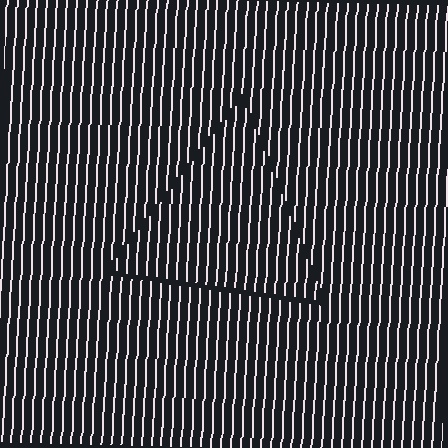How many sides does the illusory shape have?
3 sides — the line-ends trace a triangle.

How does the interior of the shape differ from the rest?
The interior of the shape contains the same grating, shifted by half a period — the contour is defined by the phase discontinuity where line-ends from the inner and outer gratings abut.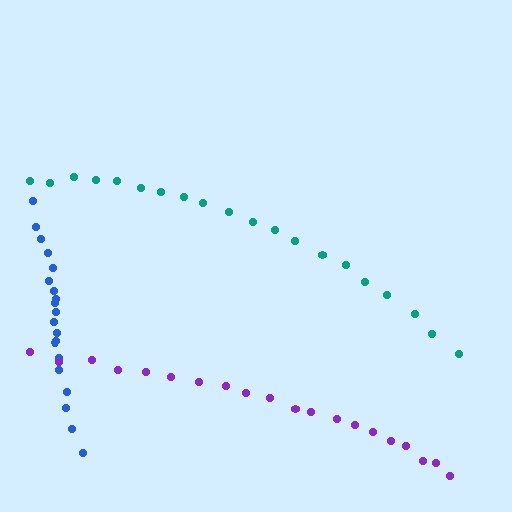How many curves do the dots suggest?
There are 3 distinct paths.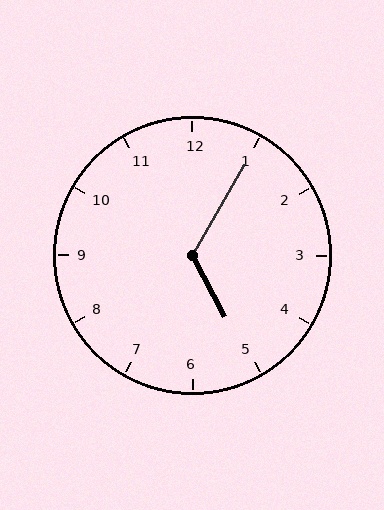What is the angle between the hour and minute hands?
Approximately 122 degrees.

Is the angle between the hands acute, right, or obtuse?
It is obtuse.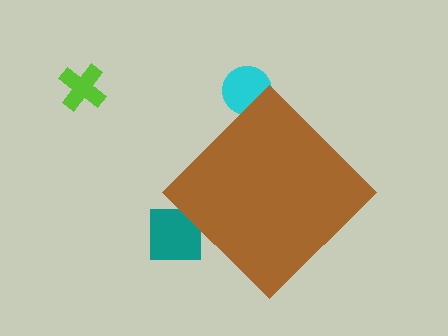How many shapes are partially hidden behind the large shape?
2 shapes are partially hidden.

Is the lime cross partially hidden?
No, the lime cross is fully visible.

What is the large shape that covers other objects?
A brown diamond.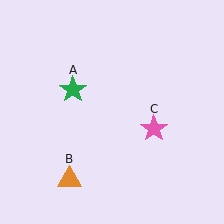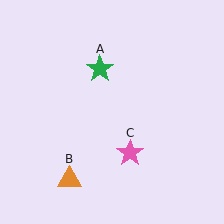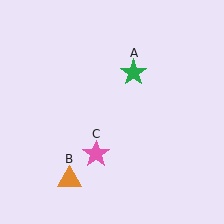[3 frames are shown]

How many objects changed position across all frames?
2 objects changed position: green star (object A), pink star (object C).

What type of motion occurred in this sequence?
The green star (object A), pink star (object C) rotated clockwise around the center of the scene.